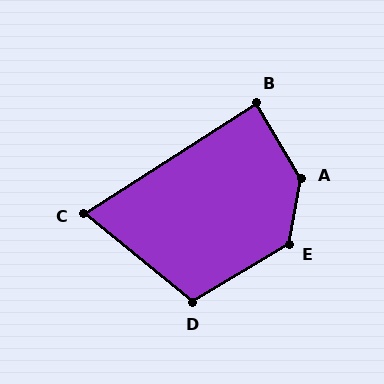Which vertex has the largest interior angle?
A, at approximately 138 degrees.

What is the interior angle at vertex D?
Approximately 110 degrees (obtuse).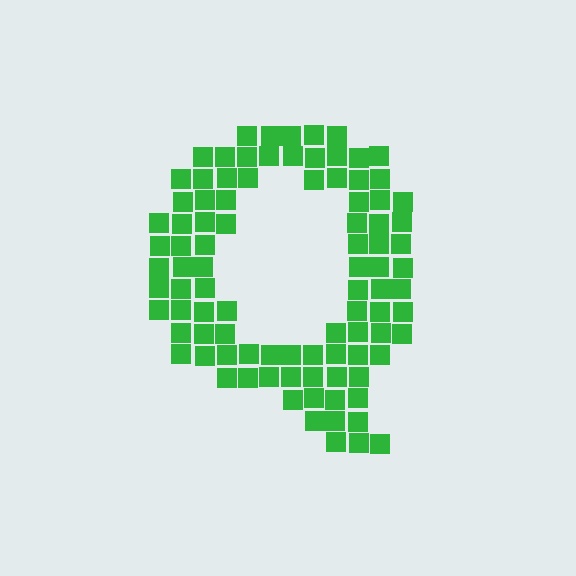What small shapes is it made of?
It is made of small squares.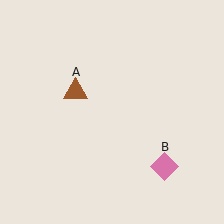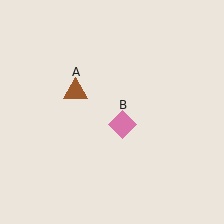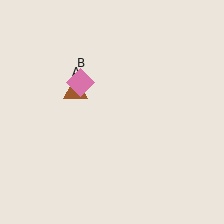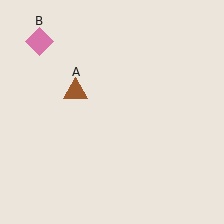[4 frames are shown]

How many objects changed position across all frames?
1 object changed position: pink diamond (object B).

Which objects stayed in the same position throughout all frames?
Brown triangle (object A) remained stationary.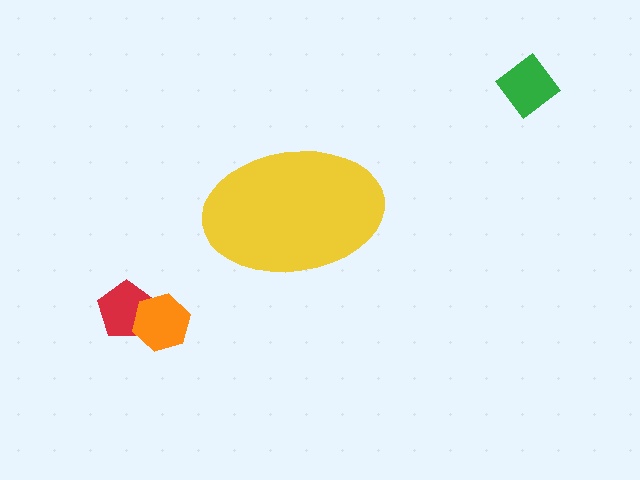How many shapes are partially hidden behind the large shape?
0 shapes are partially hidden.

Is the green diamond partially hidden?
No, the green diamond is fully visible.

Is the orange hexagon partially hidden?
No, the orange hexagon is fully visible.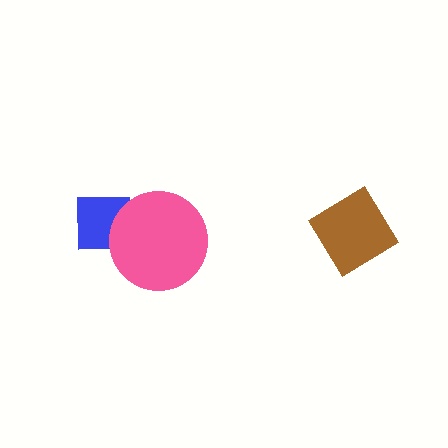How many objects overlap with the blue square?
1 object overlaps with the blue square.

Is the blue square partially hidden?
Yes, it is partially covered by another shape.